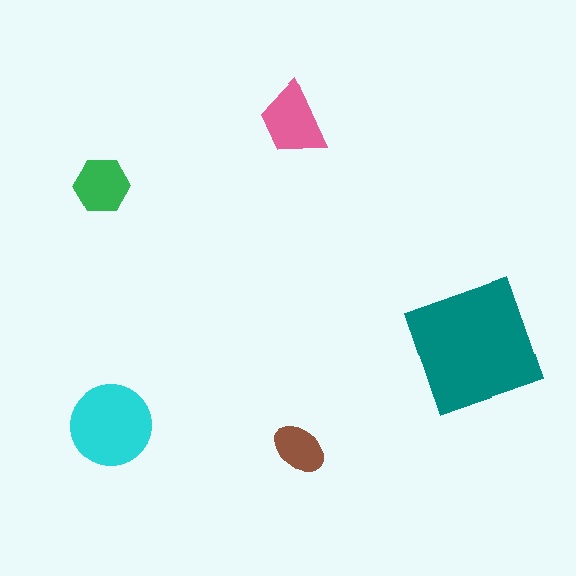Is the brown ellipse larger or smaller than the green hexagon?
Smaller.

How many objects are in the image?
There are 5 objects in the image.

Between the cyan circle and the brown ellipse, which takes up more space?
The cyan circle.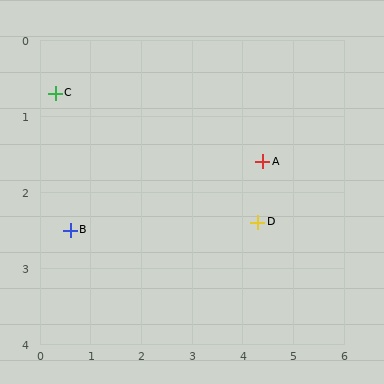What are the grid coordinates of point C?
Point C is at approximately (0.3, 0.7).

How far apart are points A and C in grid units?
Points A and C are about 4.2 grid units apart.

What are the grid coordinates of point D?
Point D is at approximately (4.3, 2.4).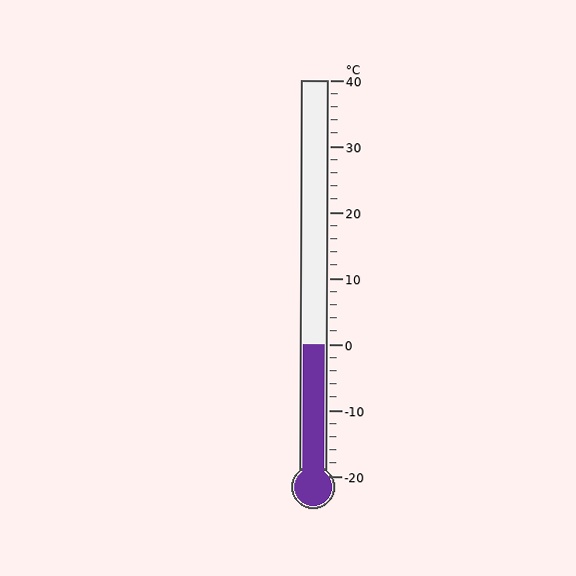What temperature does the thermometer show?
The thermometer shows approximately 0°C.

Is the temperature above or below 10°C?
The temperature is below 10°C.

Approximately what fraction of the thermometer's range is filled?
The thermometer is filled to approximately 35% of its range.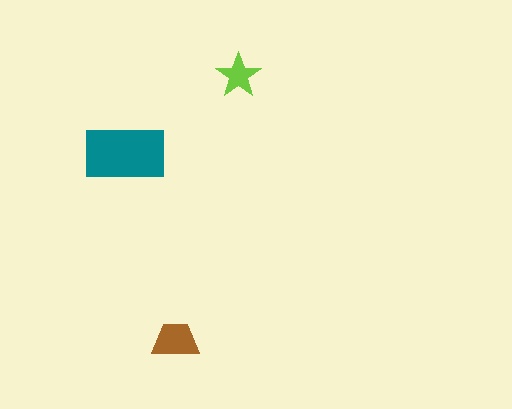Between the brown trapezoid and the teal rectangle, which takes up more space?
The teal rectangle.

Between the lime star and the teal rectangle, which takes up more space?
The teal rectangle.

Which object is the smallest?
The lime star.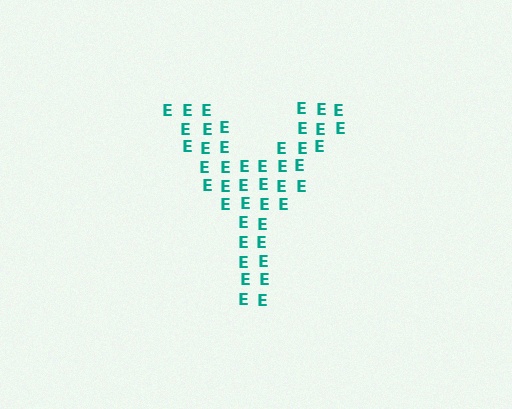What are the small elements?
The small elements are letter E's.